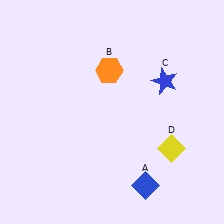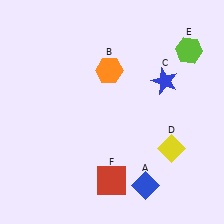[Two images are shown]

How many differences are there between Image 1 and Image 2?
There are 2 differences between the two images.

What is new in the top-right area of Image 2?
A lime hexagon (E) was added in the top-right area of Image 2.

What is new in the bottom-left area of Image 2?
A red square (F) was added in the bottom-left area of Image 2.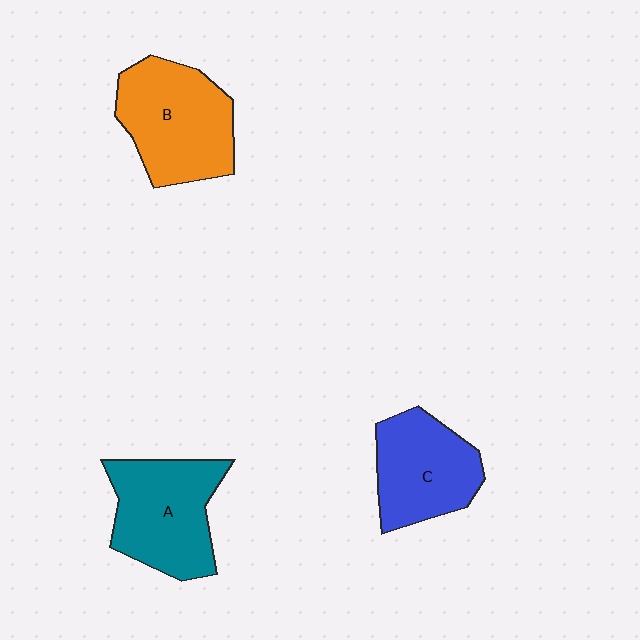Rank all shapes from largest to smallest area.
From largest to smallest: B (orange), A (teal), C (blue).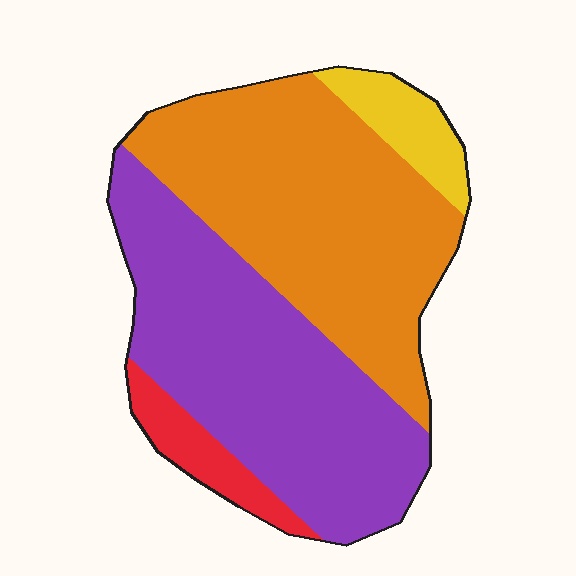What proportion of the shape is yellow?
Yellow covers 7% of the shape.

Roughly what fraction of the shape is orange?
Orange takes up about two fifths (2/5) of the shape.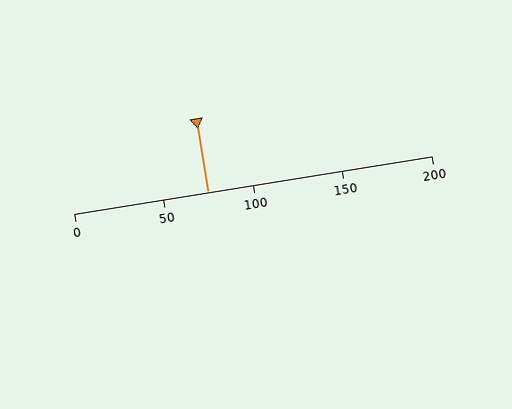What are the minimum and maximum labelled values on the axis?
The axis runs from 0 to 200.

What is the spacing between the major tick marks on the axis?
The major ticks are spaced 50 apart.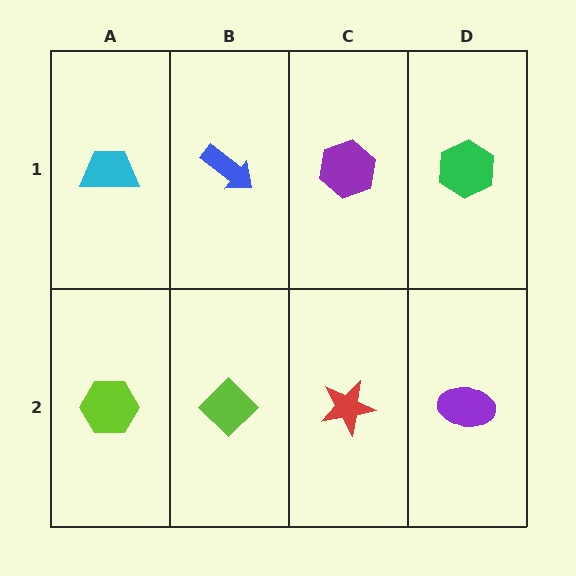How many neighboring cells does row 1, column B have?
3.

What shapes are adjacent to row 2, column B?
A blue arrow (row 1, column B), a lime hexagon (row 2, column A), a red star (row 2, column C).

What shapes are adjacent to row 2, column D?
A green hexagon (row 1, column D), a red star (row 2, column C).